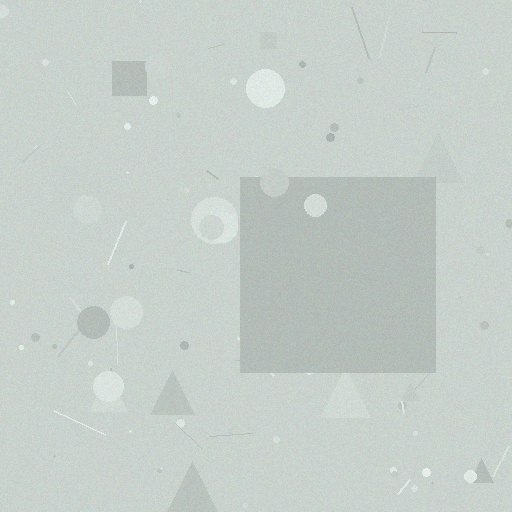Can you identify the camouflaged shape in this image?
The camouflaged shape is a square.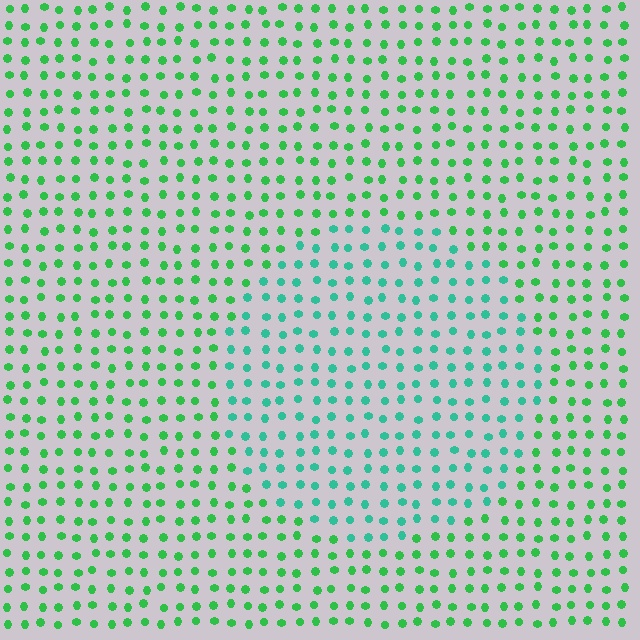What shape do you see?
I see a circle.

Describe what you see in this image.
The image is filled with small green elements in a uniform arrangement. A circle-shaped region is visible where the elements are tinted to a slightly different hue, forming a subtle color boundary.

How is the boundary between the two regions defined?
The boundary is defined purely by a slight shift in hue (about 34 degrees). Spacing, size, and orientation are identical on both sides.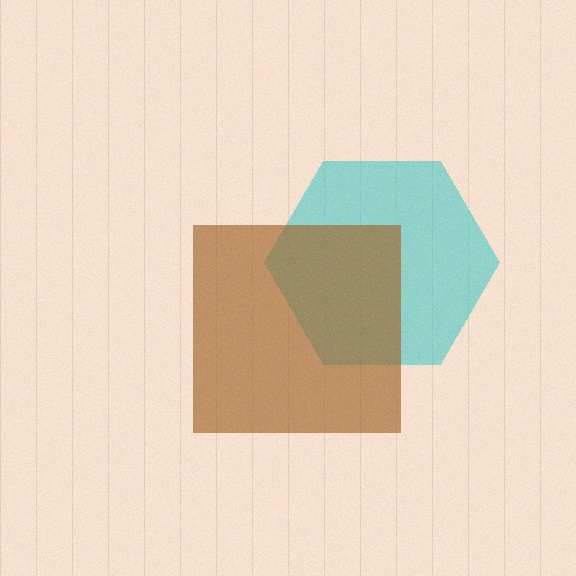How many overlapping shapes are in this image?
There are 2 overlapping shapes in the image.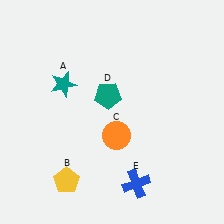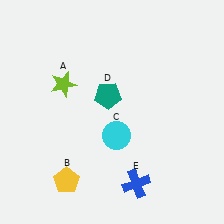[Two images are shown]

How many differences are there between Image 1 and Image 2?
There are 2 differences between the two images.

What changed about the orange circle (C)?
In Image 1, C is orange. In Image 2, it changed to cyan.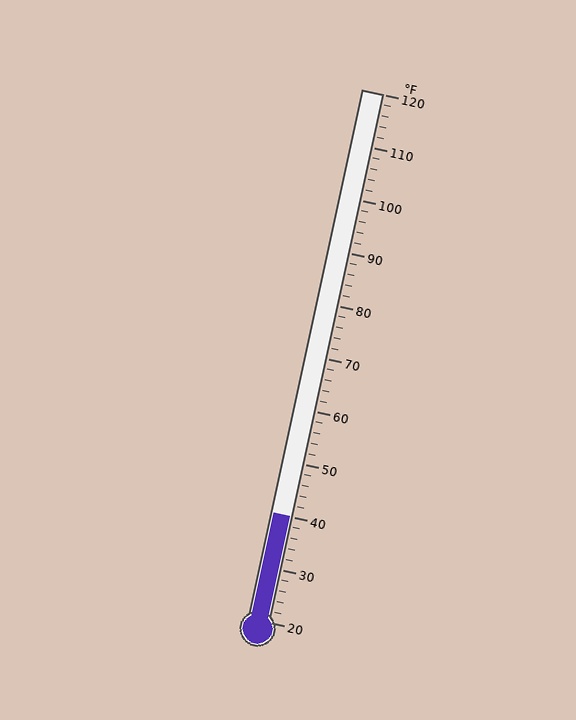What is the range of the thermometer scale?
The thermometer scale ranges from 20°F to 120°F.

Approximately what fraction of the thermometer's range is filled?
The thermometer is filled to approximately 20% of its range.